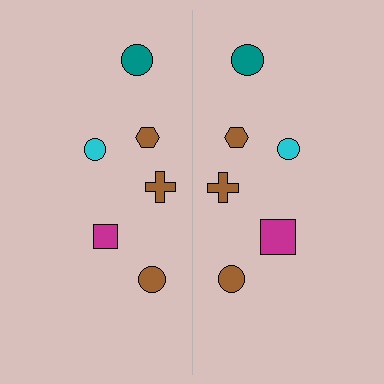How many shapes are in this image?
There are 12 shapes in this image.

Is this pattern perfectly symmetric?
No, the pattern is not perfectly symmetric. The magenta square on the right side has a different size than its mirror counterpart.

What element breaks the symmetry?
The magenta square on the right side has a different size than its mirror counterpart.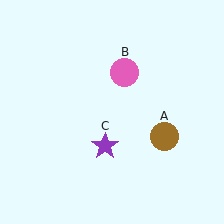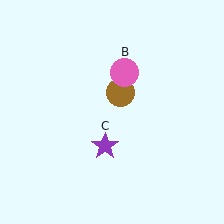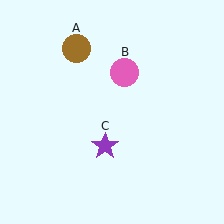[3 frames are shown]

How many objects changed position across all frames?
1 object changed position: brown circle (object A).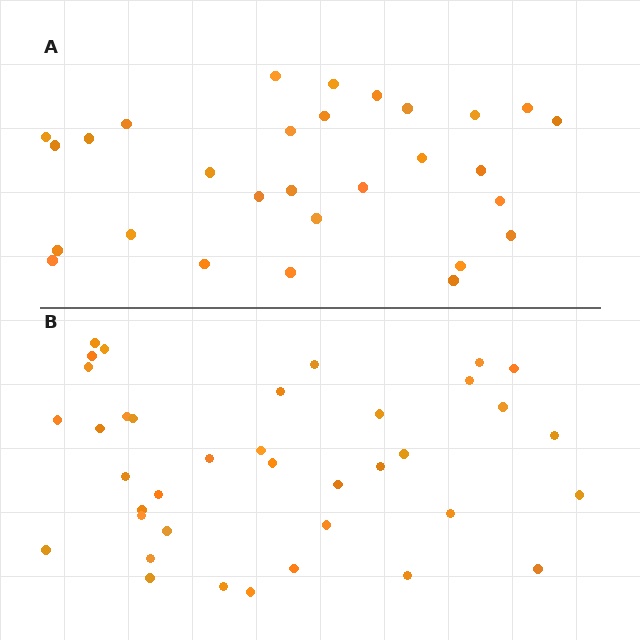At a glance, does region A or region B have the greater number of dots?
Region B (the bottom region) has more dots.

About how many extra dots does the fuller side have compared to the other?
Region B has roughly 8 or so more dots than region A.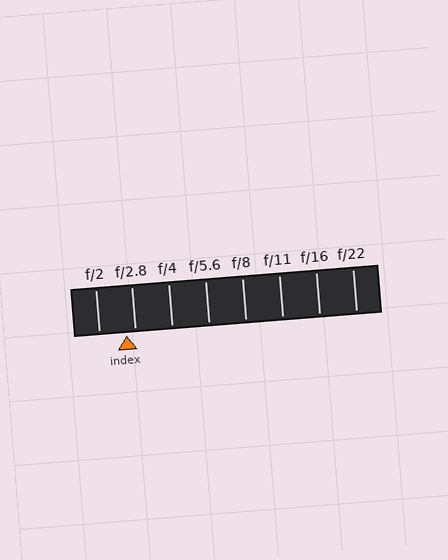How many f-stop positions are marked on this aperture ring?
There are 8 f-stop positions marked.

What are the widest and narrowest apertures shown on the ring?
The widest aperture shown is f/2 and the narrowest is f/22.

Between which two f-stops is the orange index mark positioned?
The index mark is between f/2 and f/2.8.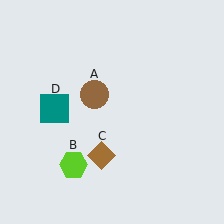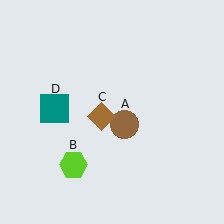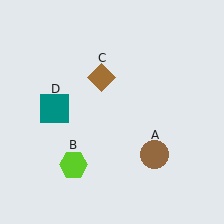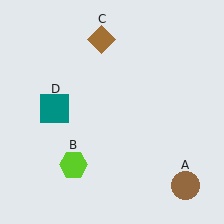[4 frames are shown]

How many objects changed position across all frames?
2 objects changed position: brown circle (object A), brown diamond (object C).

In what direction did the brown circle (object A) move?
The brown circle (object A) moved down and to the right.